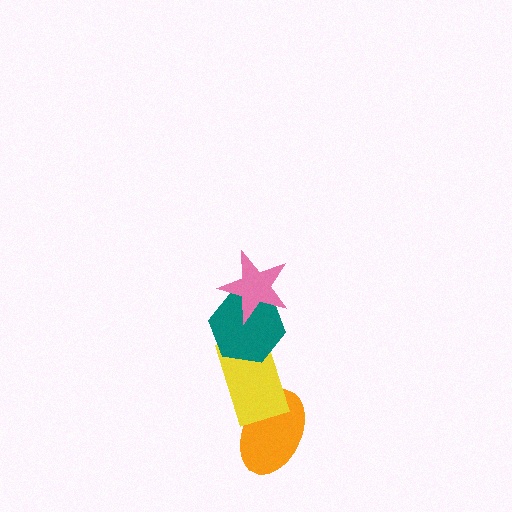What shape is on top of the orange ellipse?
The yellow rectangle is on top of the orange ellipse.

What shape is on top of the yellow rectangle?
The teal hexagon is on top of the yellow rectangle.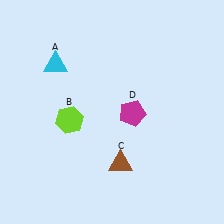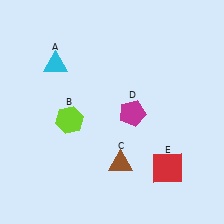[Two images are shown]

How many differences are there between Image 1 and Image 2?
There is 1 difference between the two images.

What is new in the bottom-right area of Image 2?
A red square (E) was added in the bottom-right area of Image 2.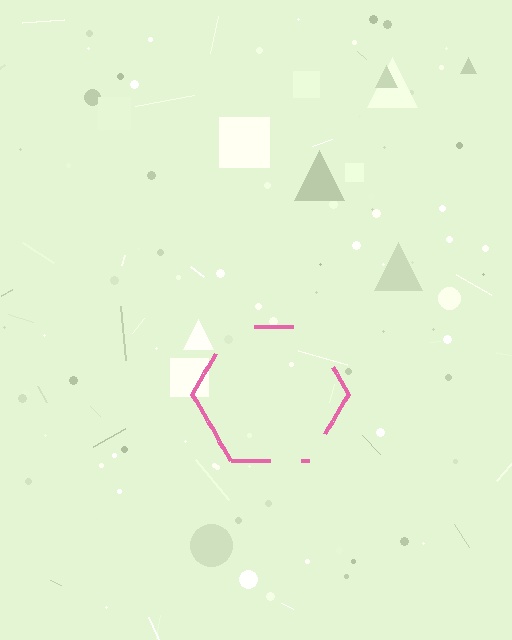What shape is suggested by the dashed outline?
The dashed outline suggests a hexagon.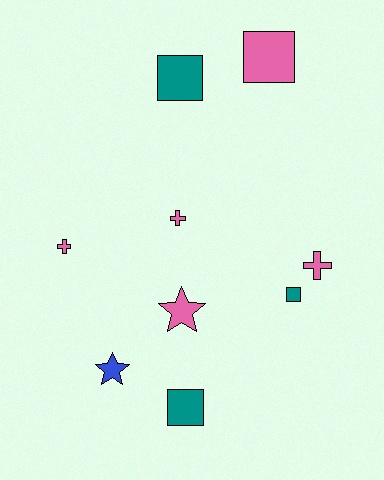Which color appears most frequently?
Pink, with 5 objects.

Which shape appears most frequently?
Square, with 4 objects.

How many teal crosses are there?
There are no teal crosses.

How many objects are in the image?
There are 9 objects.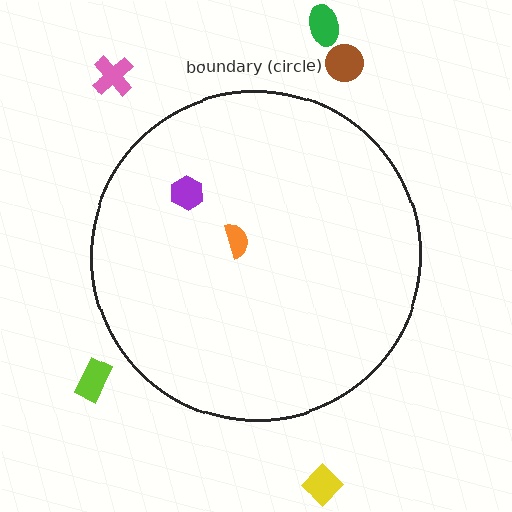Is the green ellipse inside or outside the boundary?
Outside.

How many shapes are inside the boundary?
2 inside, 5 outside.